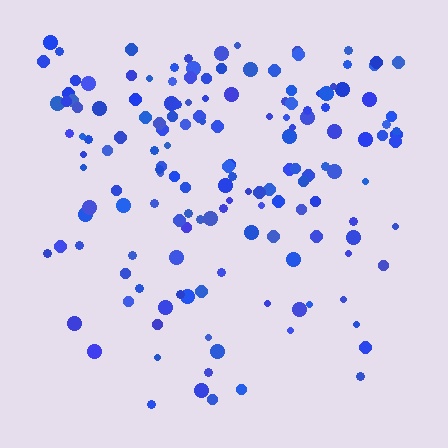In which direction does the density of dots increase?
From bottom to top, with the top side densest.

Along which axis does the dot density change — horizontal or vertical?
Vertical.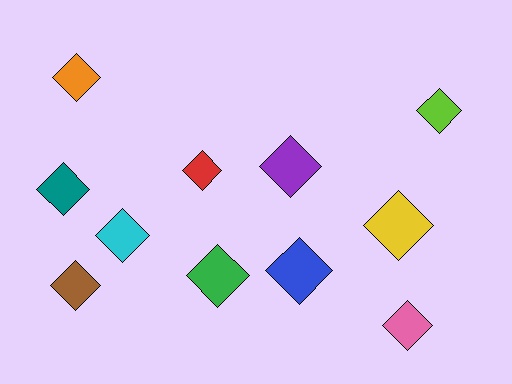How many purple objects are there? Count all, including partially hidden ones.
There is 1 purple object.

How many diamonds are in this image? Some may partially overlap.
There are 11 diamonds.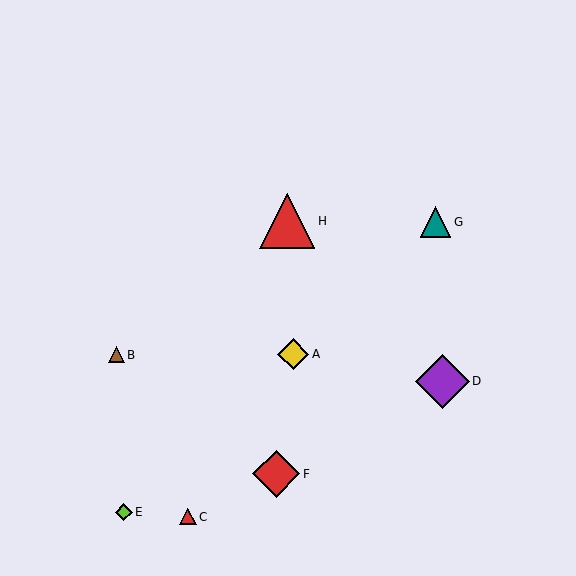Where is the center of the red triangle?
The center of the red triangle is at (287, 221).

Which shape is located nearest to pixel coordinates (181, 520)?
The red triangle (labeled C) at (188, 517) is nearest to that location.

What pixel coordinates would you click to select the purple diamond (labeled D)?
Click at (442, 381) to select the purple diamond D.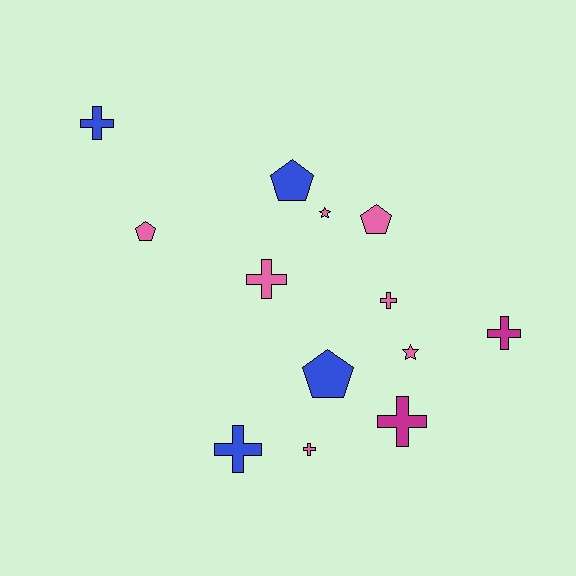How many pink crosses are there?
There are 3 pink crosses.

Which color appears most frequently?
Pink, with 7 objects.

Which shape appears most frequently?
Cross, with 7 objects.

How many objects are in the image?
There are 13 objects.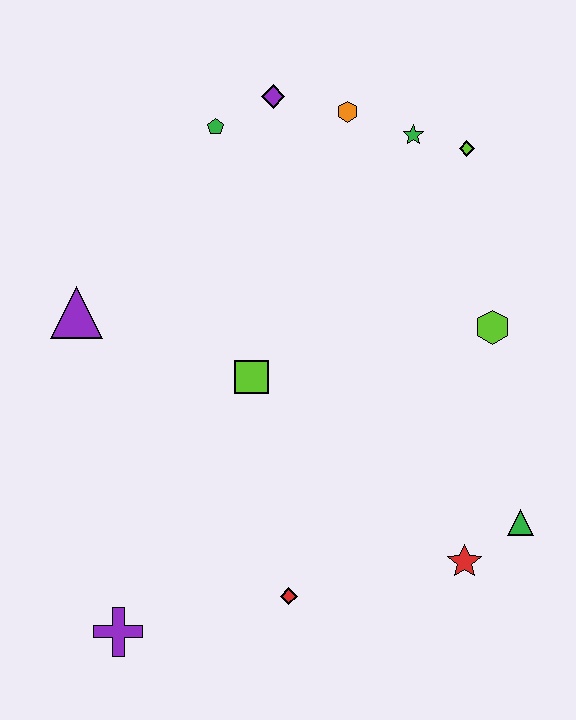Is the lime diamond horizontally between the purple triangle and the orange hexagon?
No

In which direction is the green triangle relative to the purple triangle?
The green triangle is to the right of the purple triangle.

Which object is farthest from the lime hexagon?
The purple cross is farthest from the lime hexagon.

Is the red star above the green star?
No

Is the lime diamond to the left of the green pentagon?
No